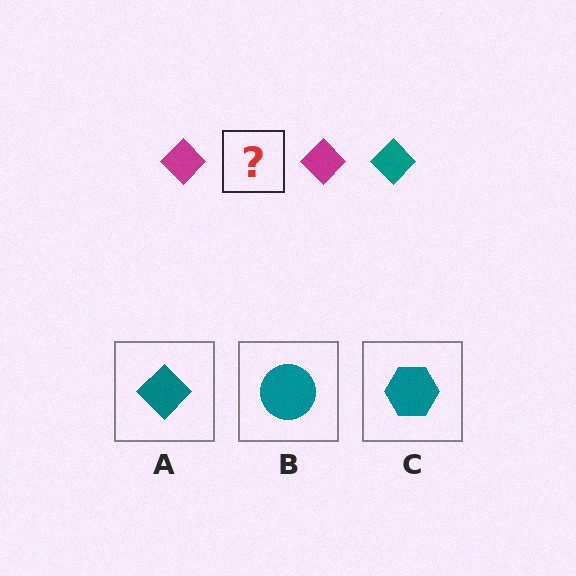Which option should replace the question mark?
Option A.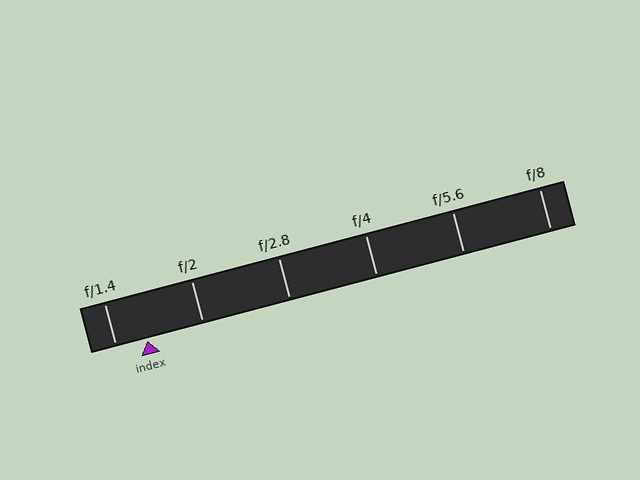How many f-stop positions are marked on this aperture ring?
There are 6 f-stop positions marked.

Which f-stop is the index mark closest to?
The index mark is closest to f/1.4.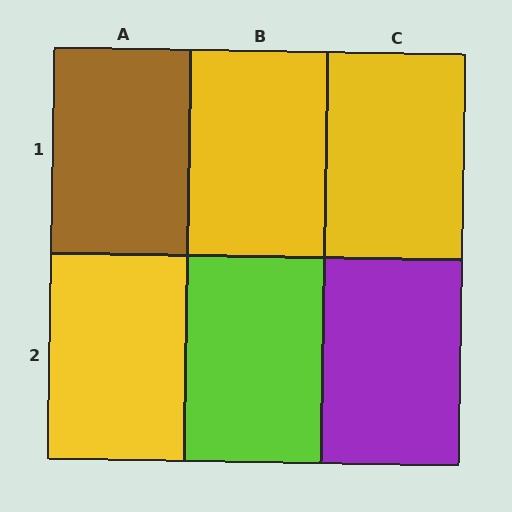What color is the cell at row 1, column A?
Brown.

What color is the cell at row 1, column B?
Yellow.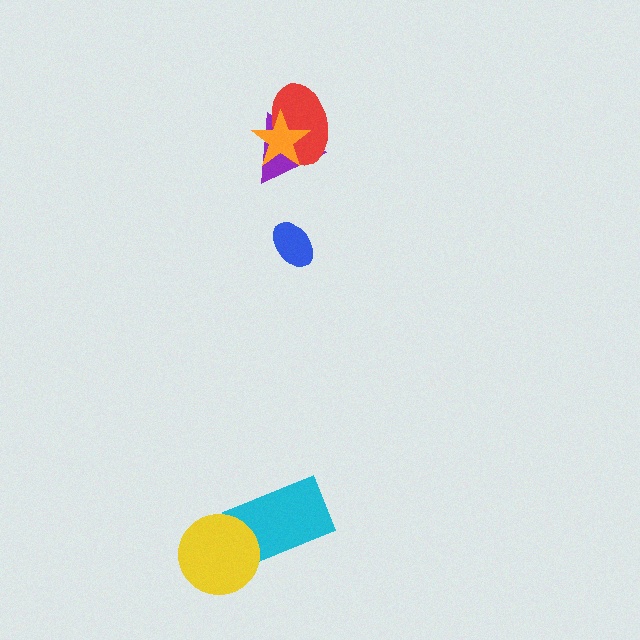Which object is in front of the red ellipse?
The orange star is in front of the red ellipse.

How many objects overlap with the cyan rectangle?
1 object overlaps with the cyan rectangle.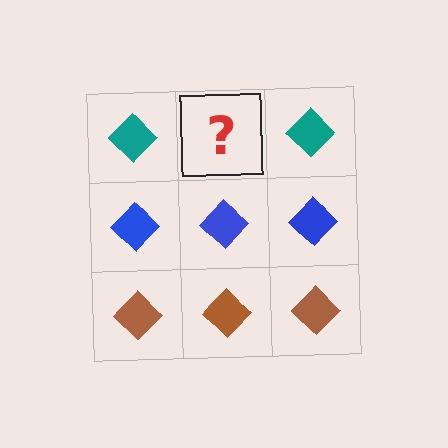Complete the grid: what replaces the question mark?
The question mark should be replaced with a teal diamond.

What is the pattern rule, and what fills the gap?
The rule is that each row has a consistent color. The gap should be filled with a teal diamond.